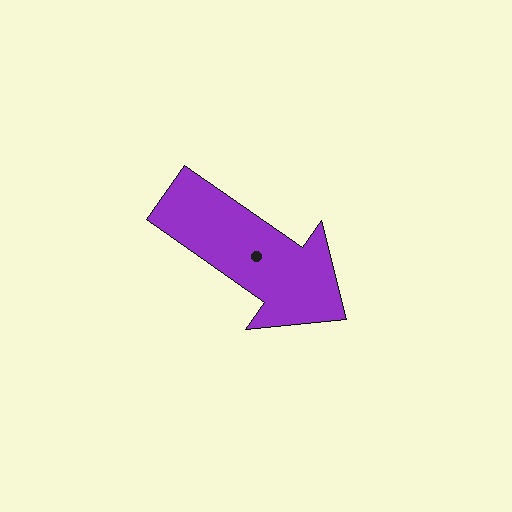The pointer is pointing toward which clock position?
Roughly 4 o'clock.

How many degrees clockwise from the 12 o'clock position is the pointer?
Approximately 125 degrees.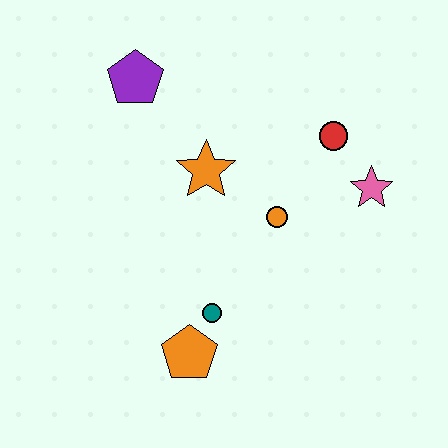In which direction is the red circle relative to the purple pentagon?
The red circle is to the right of the purple pentagon.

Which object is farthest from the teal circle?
The purple pentagon is farthest from the teal circle.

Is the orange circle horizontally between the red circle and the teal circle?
Yes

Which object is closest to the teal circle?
The orange pentagon is closest to the teal circle.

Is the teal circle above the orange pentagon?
Yes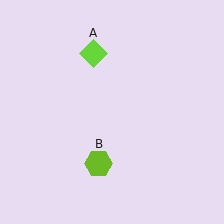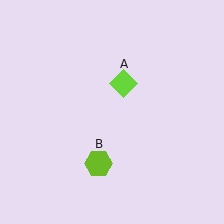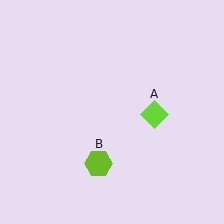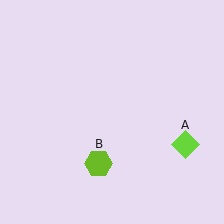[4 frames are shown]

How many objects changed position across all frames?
1 object changed position: lime diamond (object A).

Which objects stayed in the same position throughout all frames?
Lime hexagon (object B) remained stationary.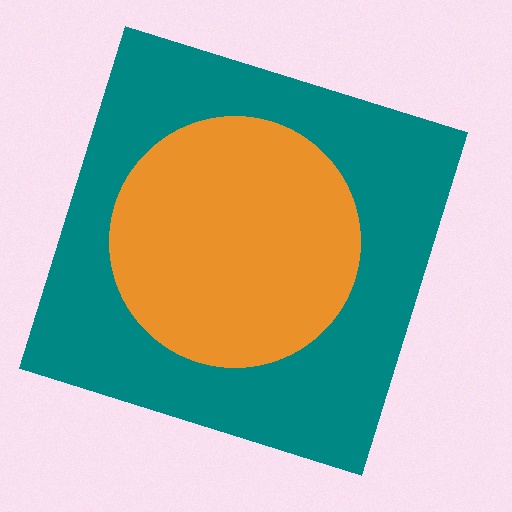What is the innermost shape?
The orange circle.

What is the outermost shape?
The teal square.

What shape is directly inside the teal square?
The orange circle.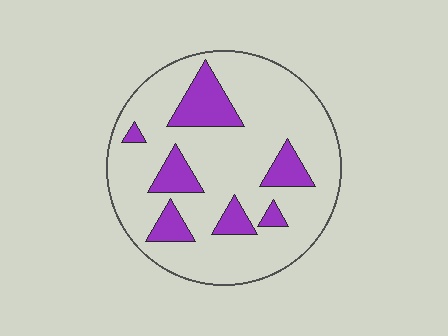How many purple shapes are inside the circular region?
7.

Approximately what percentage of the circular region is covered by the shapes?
Approximately 20%.